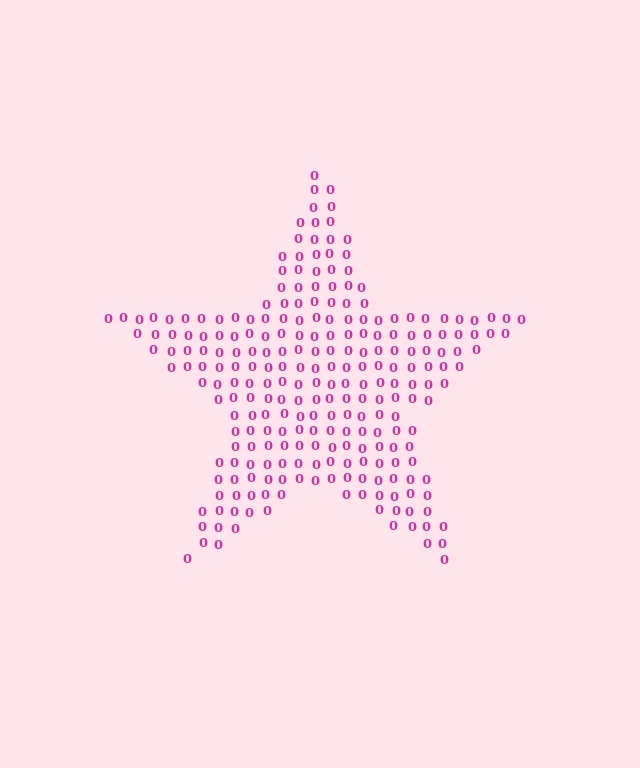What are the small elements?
The small elements are digit 0's.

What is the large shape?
The large shape is a star.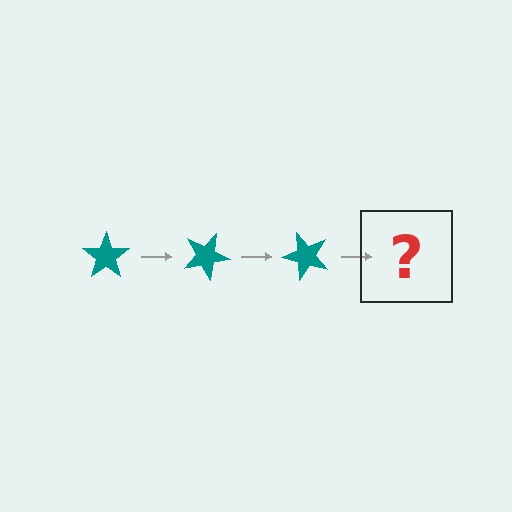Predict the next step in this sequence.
The next step is a teal star rotated 75 degrees.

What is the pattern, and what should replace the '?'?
The pattern is that the star rotates 25 degrees each step. The '?' should be a teal star rotated 75 degrees.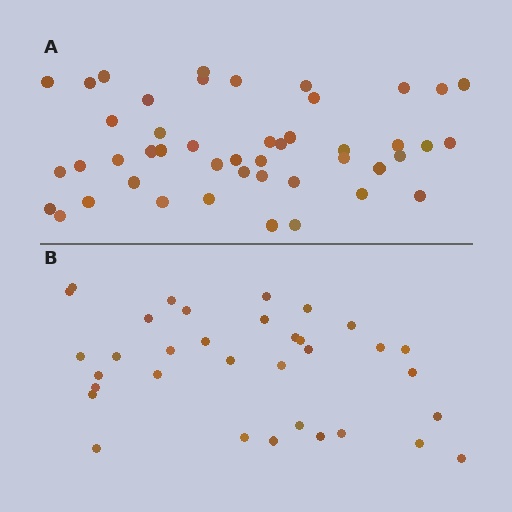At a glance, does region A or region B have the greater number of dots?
Region A (the top region) has more dots.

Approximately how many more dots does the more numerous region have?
Region A has roughly 12 or so more dots than region B.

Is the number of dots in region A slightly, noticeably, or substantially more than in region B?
Region A has noticeably more, but not dramatically so. The ratio is roughly 1.4 to 1.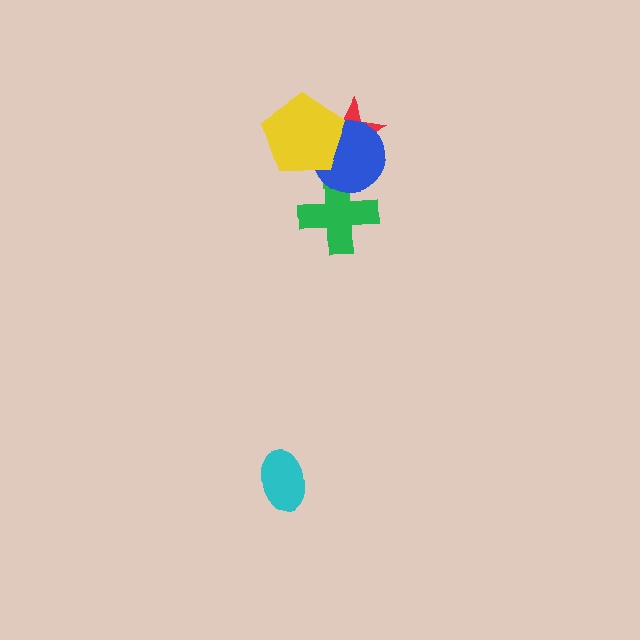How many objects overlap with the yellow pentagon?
2 objects overlap with the yellow pentagon.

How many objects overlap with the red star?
2 objects overlap with the red star.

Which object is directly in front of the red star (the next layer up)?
The blue circle is directly in front of the red star.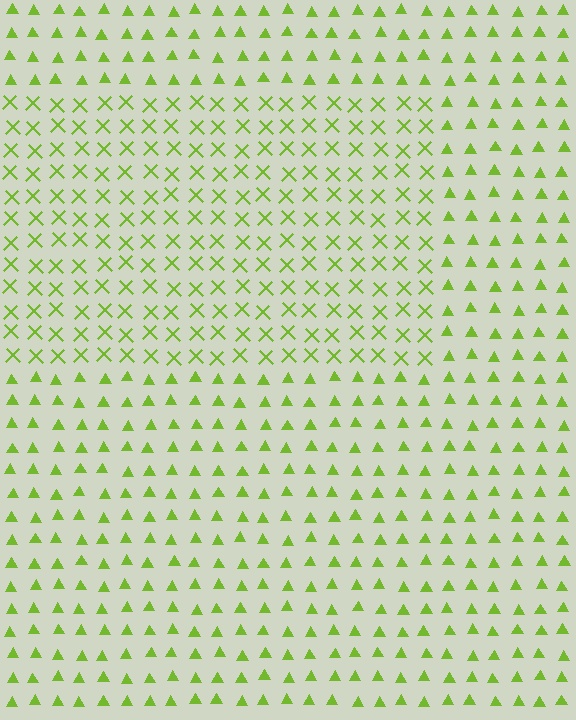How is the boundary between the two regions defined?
The boundary is defined by a change in element shape: X marks inside vs. triangles outside. All elements share the same color and spacing.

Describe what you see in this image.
The image is filled with small lime elements arranged in a uniform grid. A rectangle-shaped region contains X marks, while the surrounding area contains triangles. The boundary is defined purely by the change in element shape.